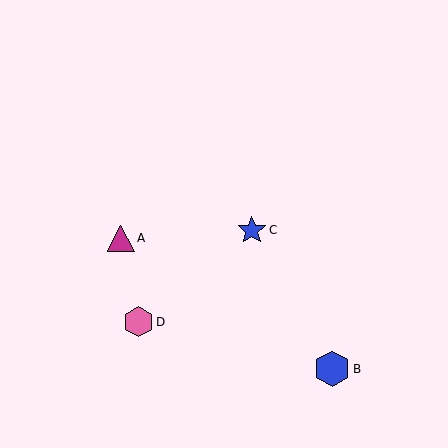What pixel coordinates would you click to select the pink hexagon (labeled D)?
Click at (138, 322) to select the pink hexagon D.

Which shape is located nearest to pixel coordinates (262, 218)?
The blue star (labeled C) at (252, 230) is nearest to that location.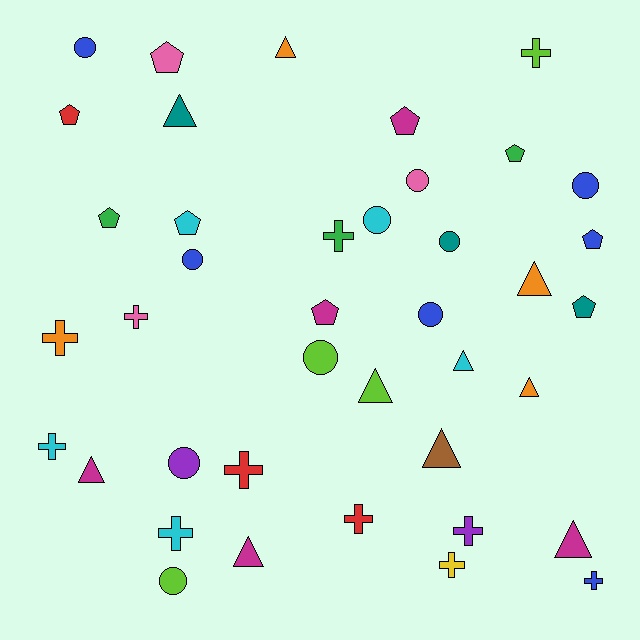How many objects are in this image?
There are 40 objects.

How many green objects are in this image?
There are 3 green objects.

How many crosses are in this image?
There are 11 crosses.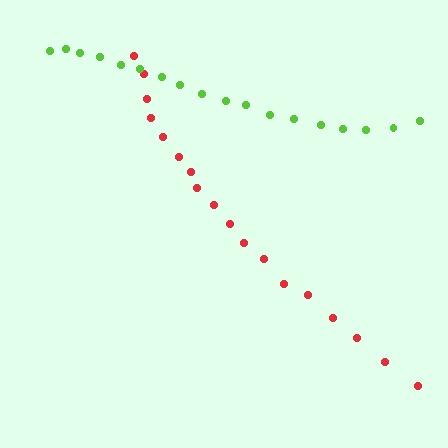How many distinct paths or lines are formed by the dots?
There are 2 distinct paths.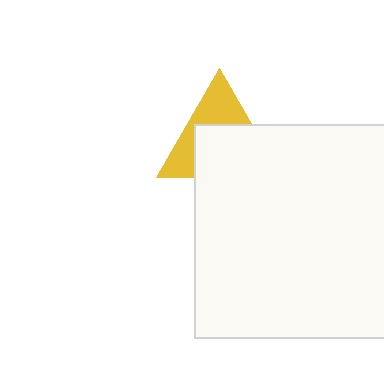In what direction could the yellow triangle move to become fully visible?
The yellow triangle could move up. That would shift it out from behind the white square entirely.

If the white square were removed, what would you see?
You would see the complete yellow triangle.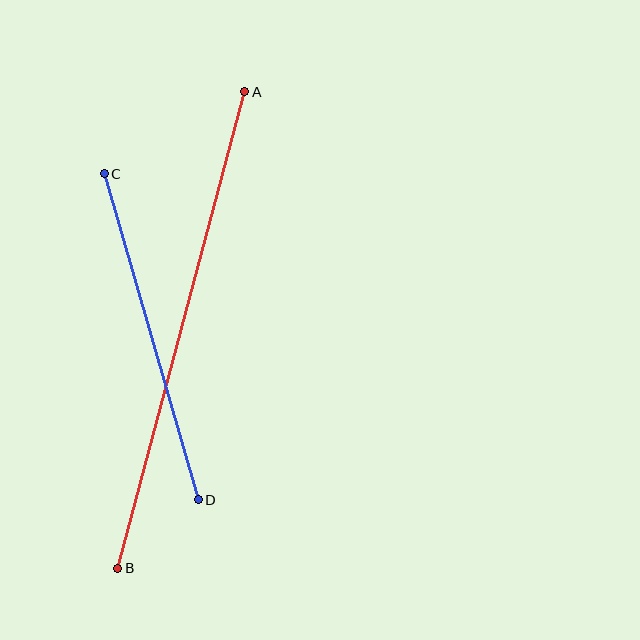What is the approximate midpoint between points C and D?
The midpoint is at approximately (151, 337) pixels.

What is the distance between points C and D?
The distance is approximately 339 pixels.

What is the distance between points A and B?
The distance is approximately 493 pixels.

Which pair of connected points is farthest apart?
Points A and B are farthest apart.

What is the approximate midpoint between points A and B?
The midpoint is at approximately (181, 330) pixels.